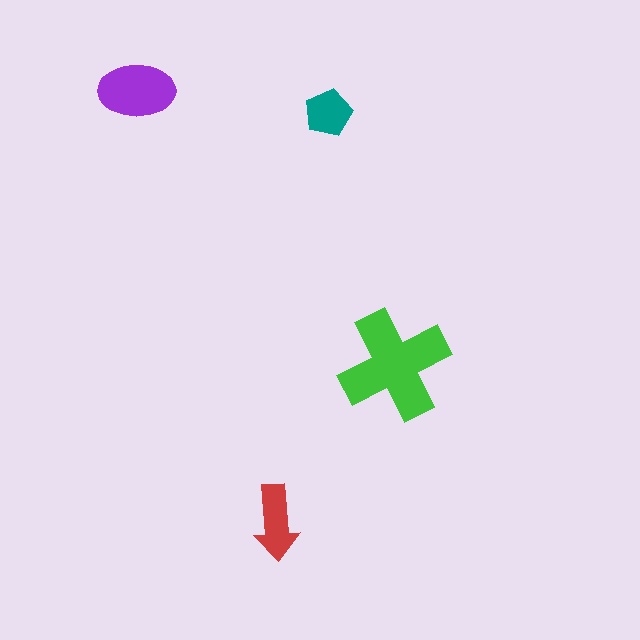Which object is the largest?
The green cross.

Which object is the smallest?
The teal pentagon.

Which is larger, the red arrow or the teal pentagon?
The red arrow.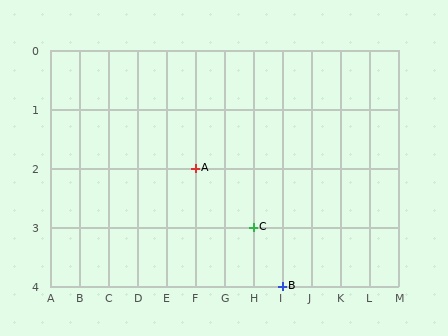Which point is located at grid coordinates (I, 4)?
Point B is at (I, 4).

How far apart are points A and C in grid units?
Points A and C are 2 columns and 1 row apart (about 2.2 grid units diagonally).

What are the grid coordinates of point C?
Point C is at grid coordinates (H, 3).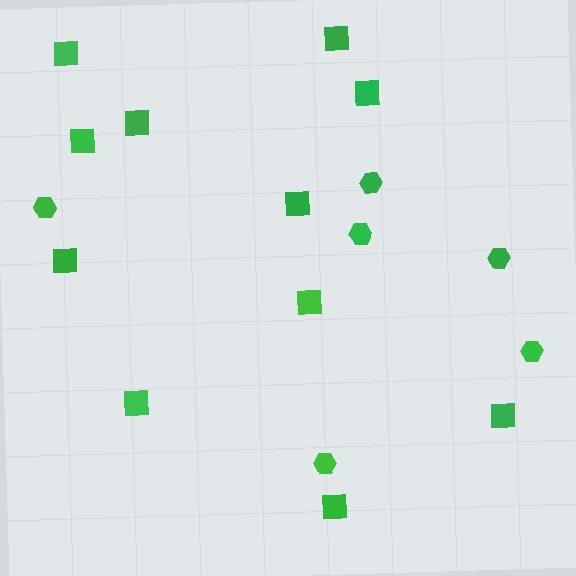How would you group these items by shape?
There are 2 groups: one group of squares (11) and one group of hexagons (6).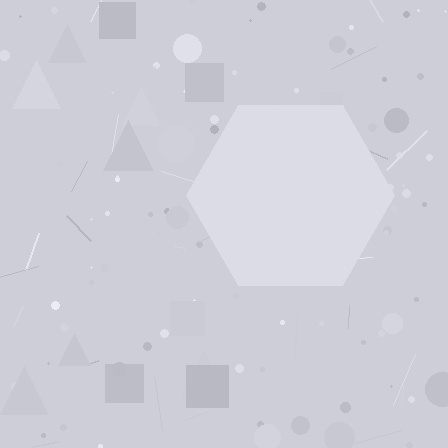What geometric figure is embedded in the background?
A hexagon is embedded in the background.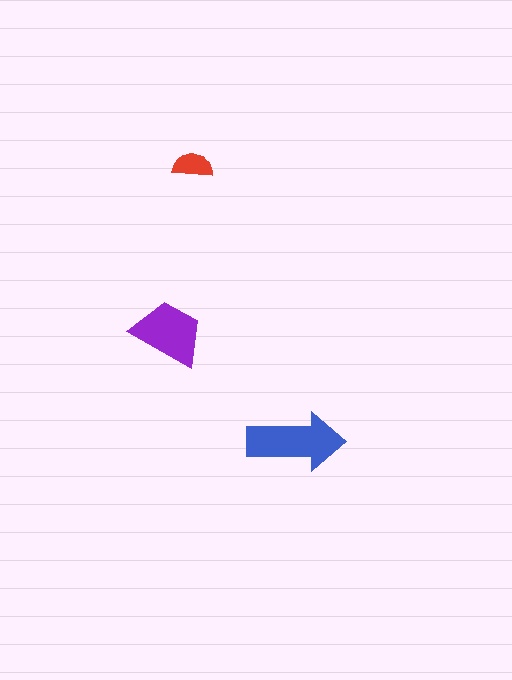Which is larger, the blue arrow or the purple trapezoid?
The blue arrow.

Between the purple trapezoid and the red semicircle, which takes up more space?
The purple trapezoid.